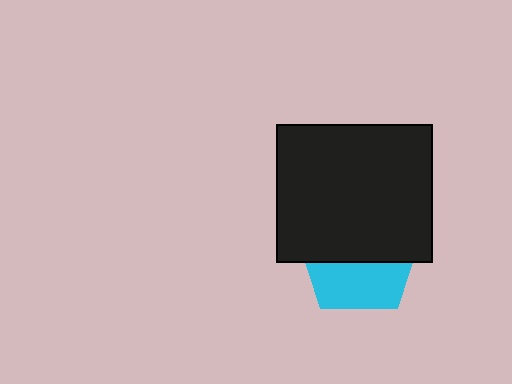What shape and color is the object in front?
The object in front is a black rectangle.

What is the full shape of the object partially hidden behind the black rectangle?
The partially hidden object is a cyan pentagon.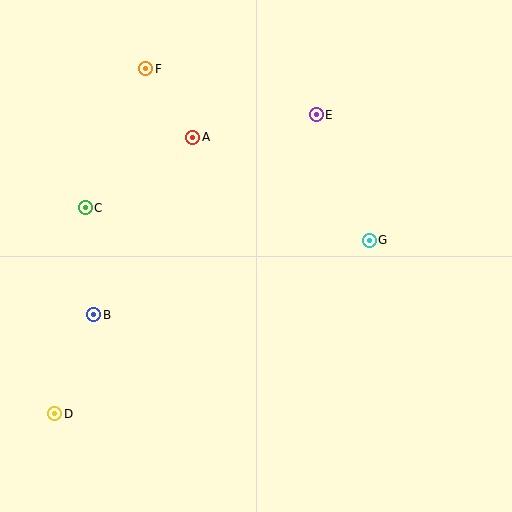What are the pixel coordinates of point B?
Point B is at (94, 315).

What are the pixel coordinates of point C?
Point C is at (85, 208).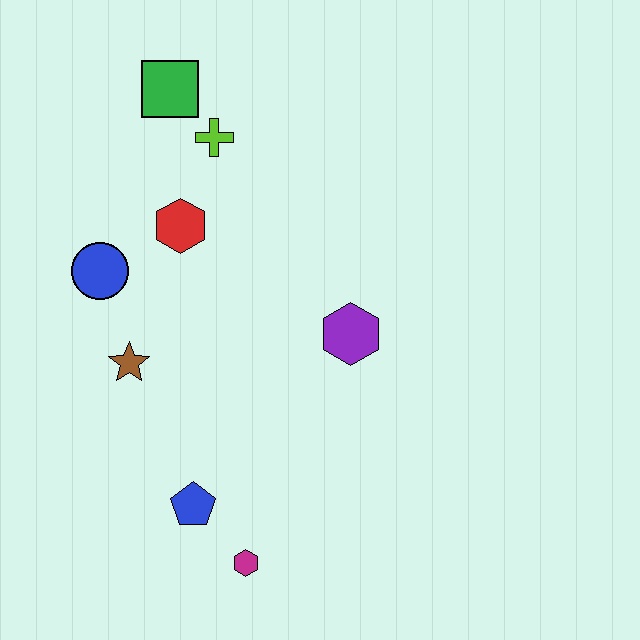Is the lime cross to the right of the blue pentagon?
Yes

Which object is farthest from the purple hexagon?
The green square is farthest from the purple hexagon.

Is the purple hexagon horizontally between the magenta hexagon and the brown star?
No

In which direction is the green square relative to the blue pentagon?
The green square is above the blue pentagon.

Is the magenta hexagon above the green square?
No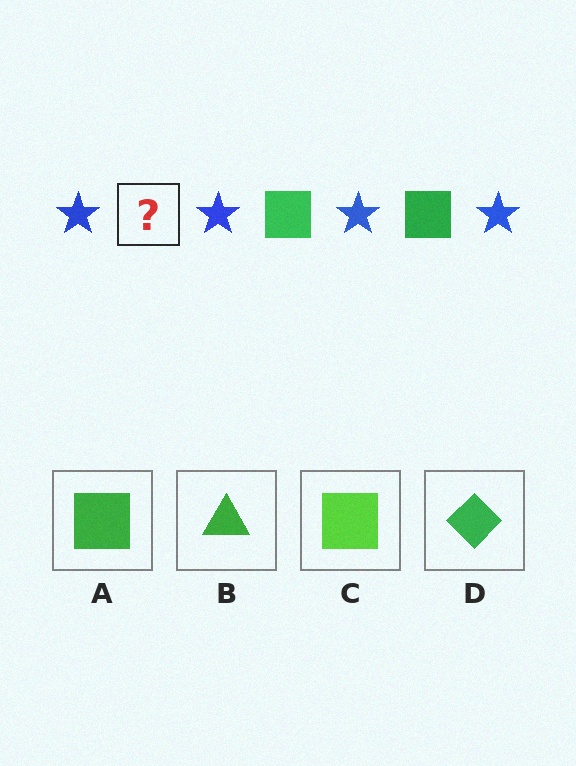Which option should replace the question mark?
Option A.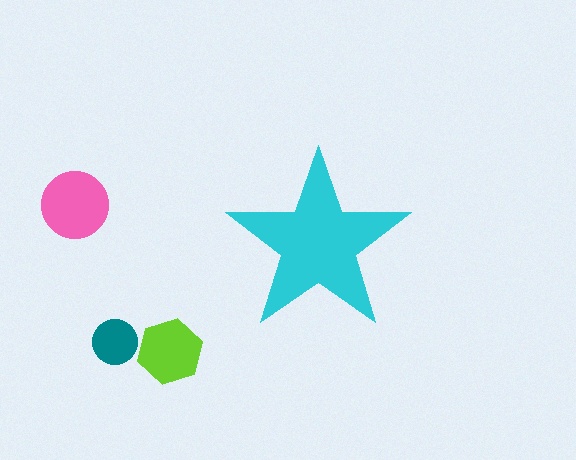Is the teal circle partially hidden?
No, the teal circle is fully visible.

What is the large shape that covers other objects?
A cyan star.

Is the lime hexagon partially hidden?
No, the lime hexagon is fully visible.